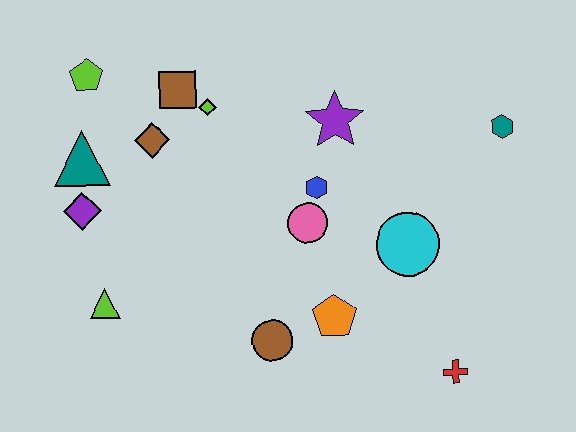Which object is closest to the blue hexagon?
The pink circle is closest to the blue hexagon.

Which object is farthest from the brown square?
The red cross is farthest from the brown square.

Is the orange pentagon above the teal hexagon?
No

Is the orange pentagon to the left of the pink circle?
No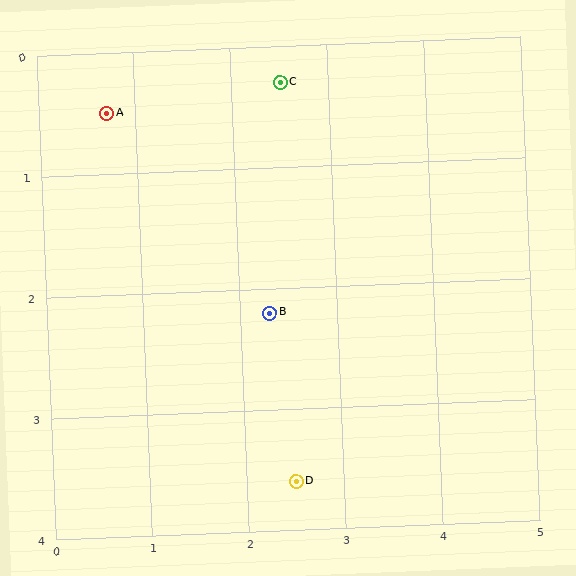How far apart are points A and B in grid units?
Points A and B are about 2.3 grid units apart.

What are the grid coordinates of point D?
Point D is at approximately (2.5, 3.6).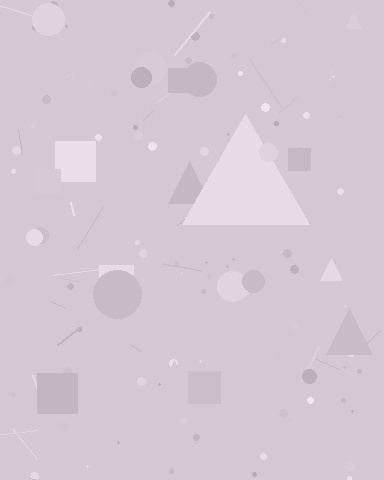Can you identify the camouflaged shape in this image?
The camouflaged shape is a triangle.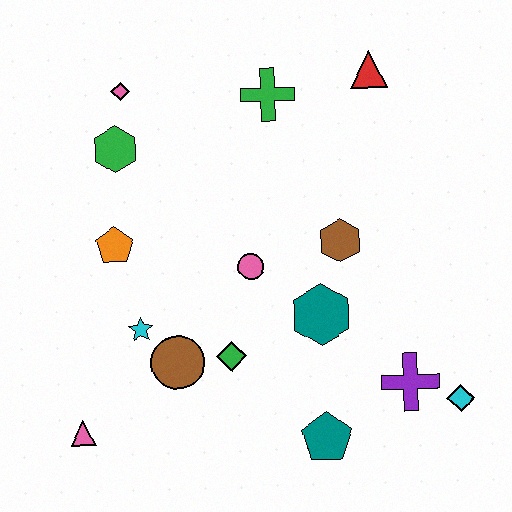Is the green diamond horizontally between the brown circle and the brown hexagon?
Yes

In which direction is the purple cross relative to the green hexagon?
The purple cross is to the right of the green hexagon.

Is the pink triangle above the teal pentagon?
Yes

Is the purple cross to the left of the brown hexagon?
No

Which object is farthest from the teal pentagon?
The pink diamond is farthest from the teal pentagon.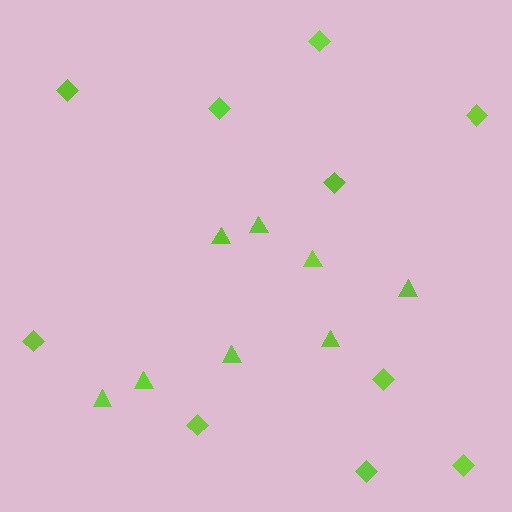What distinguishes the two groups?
There are 2 groups: one group of triangles (8) and one group of diamonds (10).